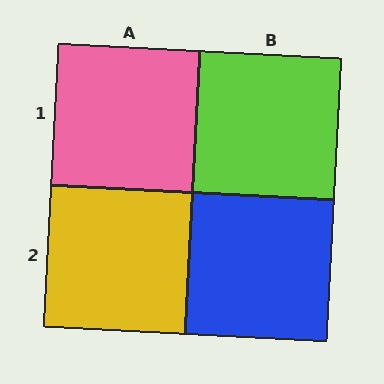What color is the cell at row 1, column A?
Pink.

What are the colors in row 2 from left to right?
Yellow, blue.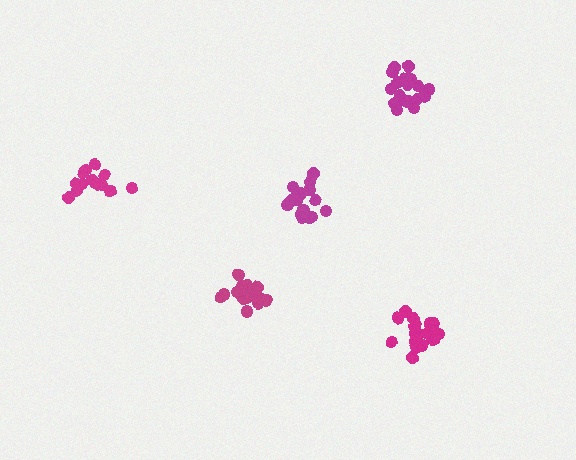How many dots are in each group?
Group 1: 17 dots, Group 2: 20 dots, Group 3: 18 dots, Group 4: 18 dots, Group 5: 14 dots (87 total).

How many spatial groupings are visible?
There are 5 spatial groupings.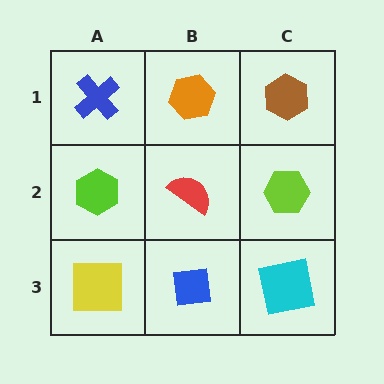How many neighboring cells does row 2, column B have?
4.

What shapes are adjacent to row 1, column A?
A lime hexagon (row 2, column A), an orange hexagon (row 1, column B).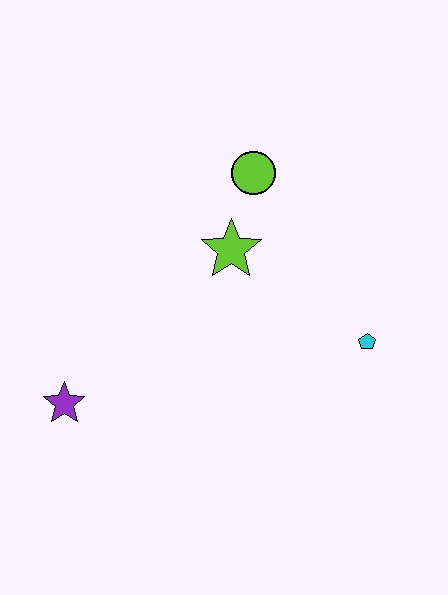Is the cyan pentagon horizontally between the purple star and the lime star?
No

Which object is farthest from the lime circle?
The purple star is farthest from the lime circle.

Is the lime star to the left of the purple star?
No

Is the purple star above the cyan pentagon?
No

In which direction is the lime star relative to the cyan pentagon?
The lime star is to the left of the cyan pentagon.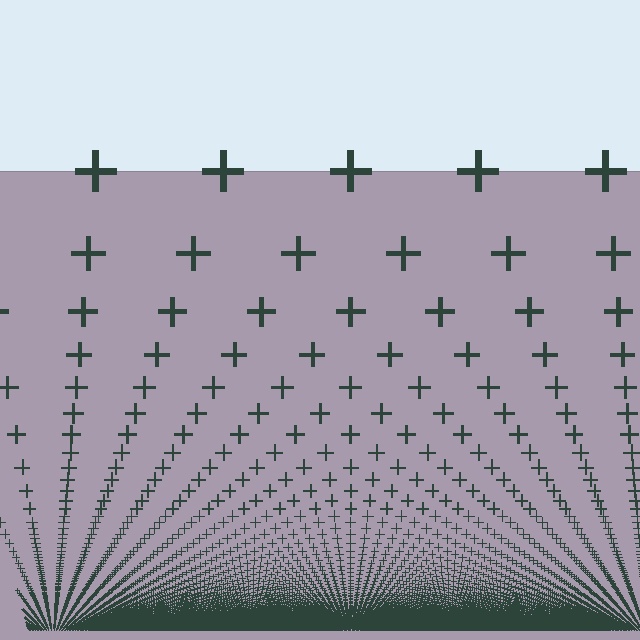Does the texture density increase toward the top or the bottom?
Density increases toward the bottom.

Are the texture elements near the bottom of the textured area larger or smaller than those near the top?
Smaller. The gradient is inverted — elements near the bottom are smaller and denser.